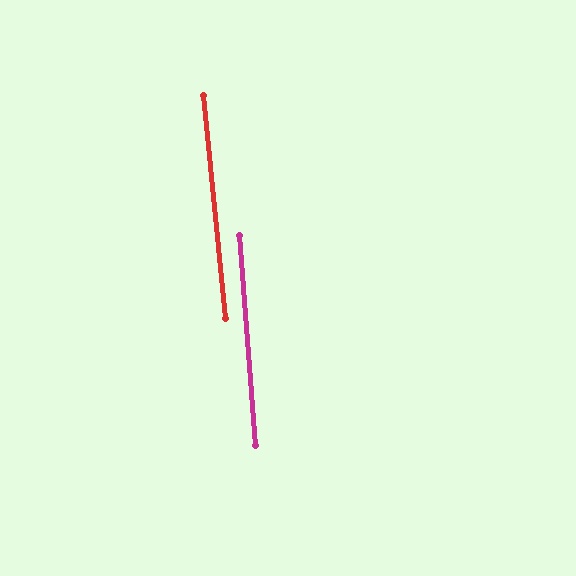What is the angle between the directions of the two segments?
Approximately 1 degree.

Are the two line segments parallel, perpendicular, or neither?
Parallel — their directions differ by only 1.3°.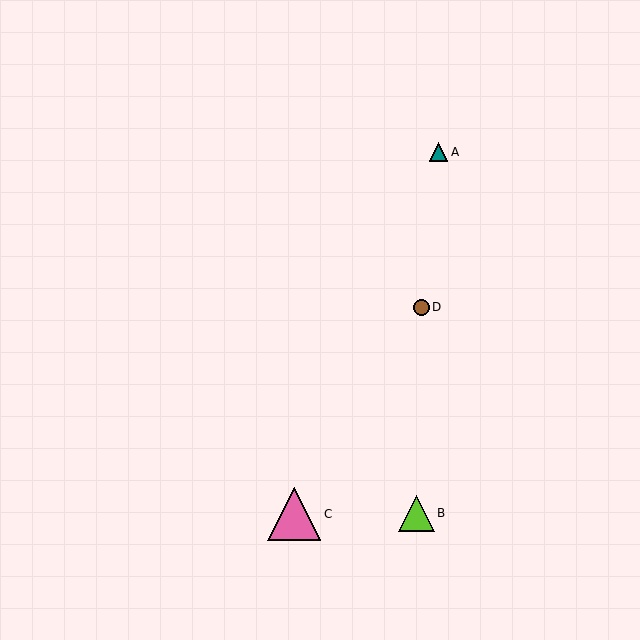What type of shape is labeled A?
Shape A is a teal triangle.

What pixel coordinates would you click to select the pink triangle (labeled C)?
Click at (294, 514) to select the pink triangle C.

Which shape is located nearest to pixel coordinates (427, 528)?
The lime triangle (labeled B) at (417, 513) is nearest to that location.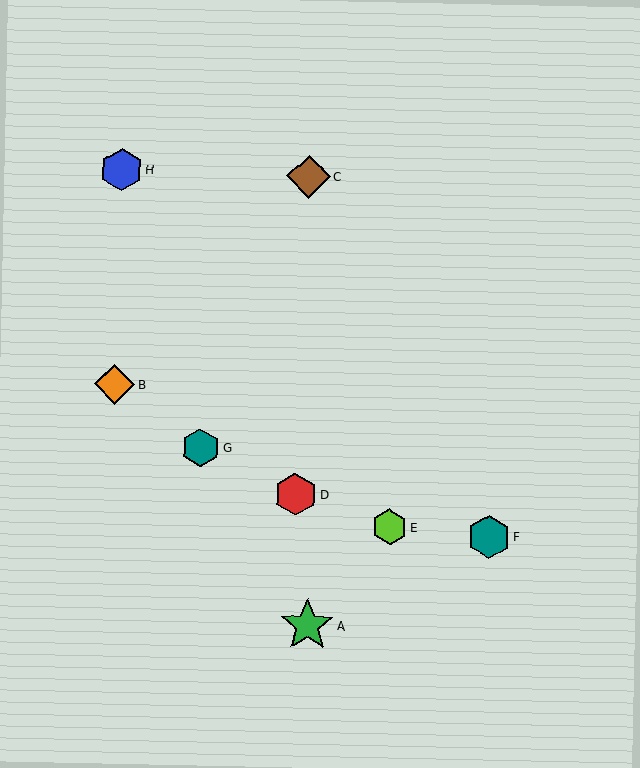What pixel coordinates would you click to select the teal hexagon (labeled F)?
Click at (489, 537) to select the teal hexagon F.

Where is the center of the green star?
The center of the green star is at (307, 625).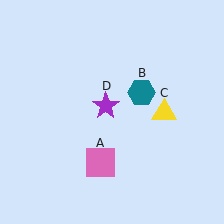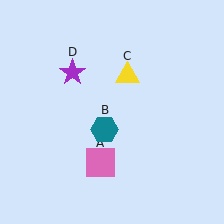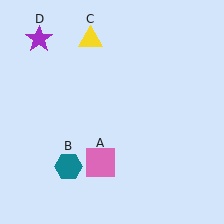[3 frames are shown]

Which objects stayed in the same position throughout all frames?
Pink square (object A) remained stationary.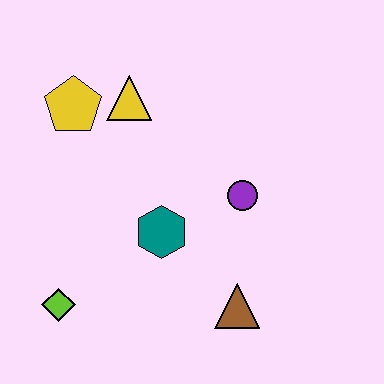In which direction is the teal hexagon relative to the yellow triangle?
The teal hexagon is below the yellow triangle.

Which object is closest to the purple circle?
The teal hexagon is closest to the purple circle.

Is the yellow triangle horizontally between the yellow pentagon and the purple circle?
Yes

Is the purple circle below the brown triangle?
No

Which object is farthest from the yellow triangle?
The brown triangle is farthest from the yellow triangle.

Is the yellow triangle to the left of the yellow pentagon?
No